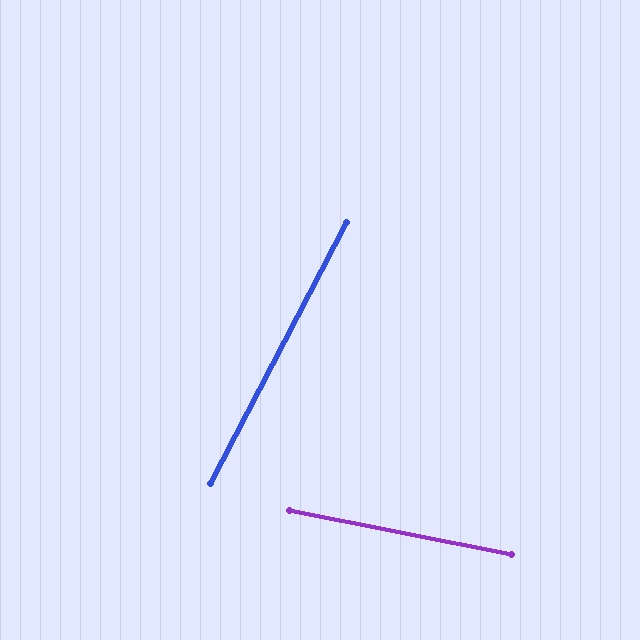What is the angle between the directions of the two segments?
Approximately 74 degrees.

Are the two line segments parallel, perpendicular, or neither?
Neither parallel nor perpendicular — they differ by about 74°.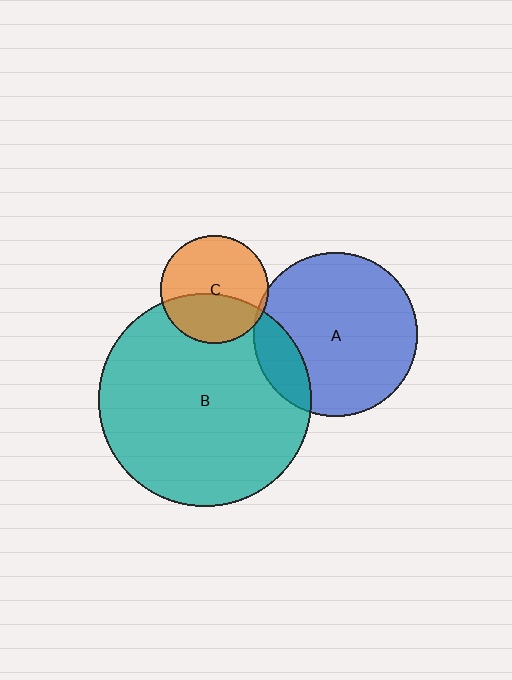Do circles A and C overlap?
Yes.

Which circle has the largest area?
Circle B (teal).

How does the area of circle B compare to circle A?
Approximately 1.7 times.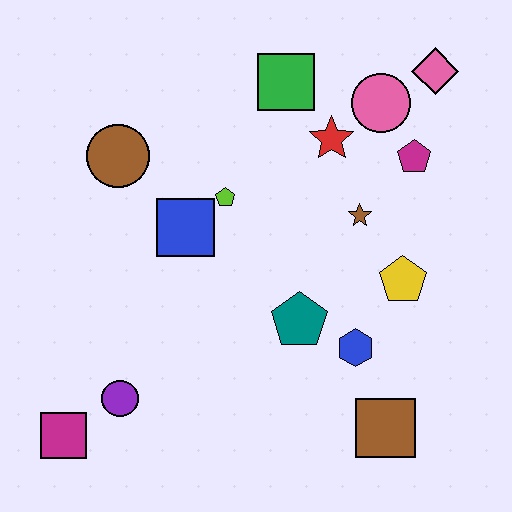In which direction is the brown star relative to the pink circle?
The brown star is below the pink circle.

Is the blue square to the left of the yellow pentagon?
Yes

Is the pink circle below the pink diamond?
Yes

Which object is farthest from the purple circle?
The pink diamond is farthest from the purple circle.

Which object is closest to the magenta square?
The purple circle is closest to the magenta square.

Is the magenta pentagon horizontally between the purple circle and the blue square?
No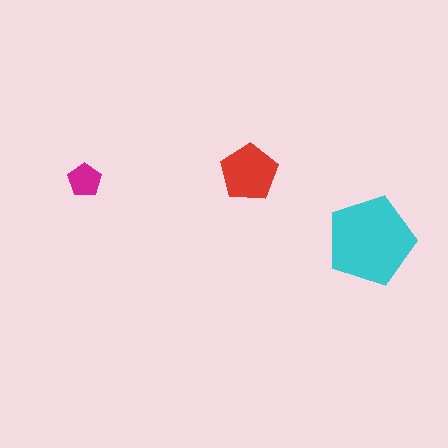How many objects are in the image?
There are 3 objects in the image.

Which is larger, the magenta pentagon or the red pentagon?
The red one.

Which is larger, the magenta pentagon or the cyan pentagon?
The cyan one.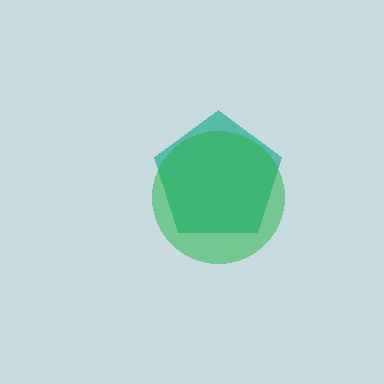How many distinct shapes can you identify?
There are 2 distinct shapes: a teal pentagon, a green circle.